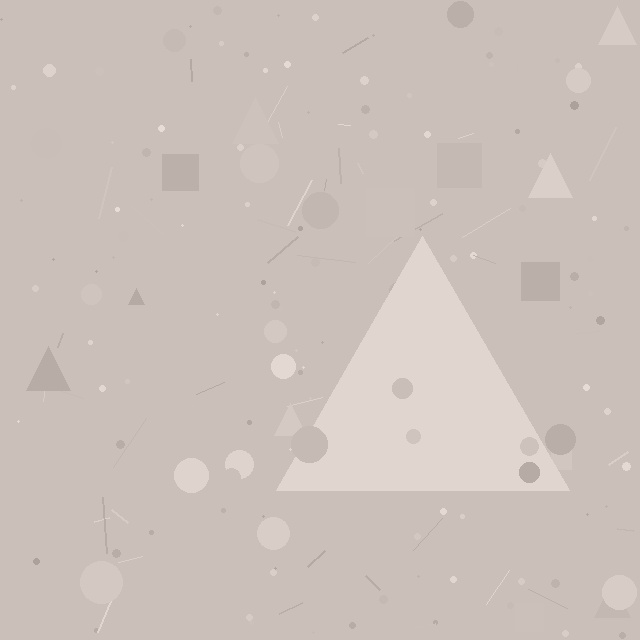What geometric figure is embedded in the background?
A triangle is embedded in the background.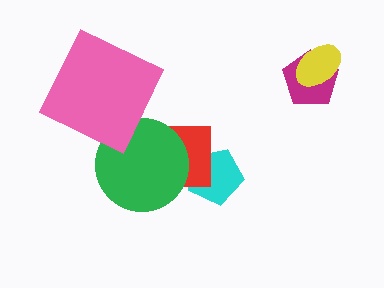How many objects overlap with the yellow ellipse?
1 object overlaps with the yellow ellipse.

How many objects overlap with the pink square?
0 objects overlap with the pink square.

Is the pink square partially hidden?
No, no other shape covers it.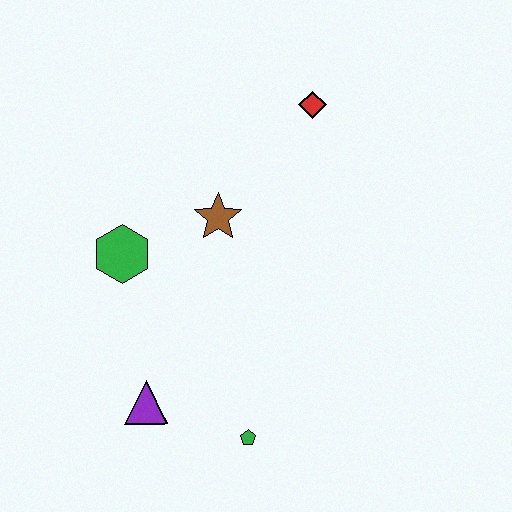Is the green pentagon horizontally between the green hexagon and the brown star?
No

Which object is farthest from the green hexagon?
The red diamond is farthest from the green hexagon.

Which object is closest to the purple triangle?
The green pentagon is closest to the purple triangle.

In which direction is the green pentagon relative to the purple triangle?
The green pentagon is to the right of the purple triangle.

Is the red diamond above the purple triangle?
Yes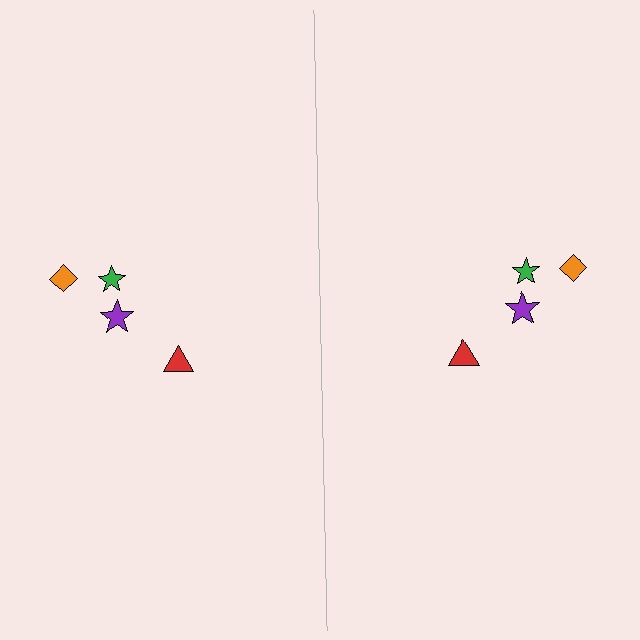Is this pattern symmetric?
Yes, this pattern has bilateral (reflection) symmetry.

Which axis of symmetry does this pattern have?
The pattern has a vertical axis of symmetry running through the center of the image.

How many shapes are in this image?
There are 8 shapes in this image.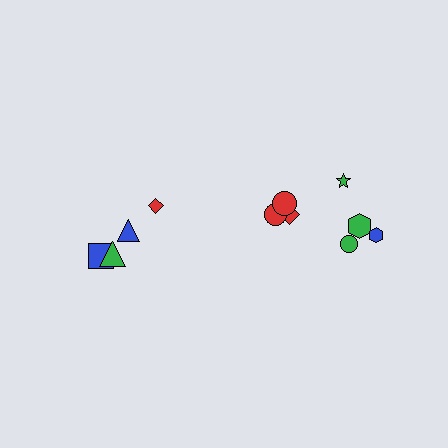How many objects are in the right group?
There are 7 objects.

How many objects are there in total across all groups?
There are 11 objects.